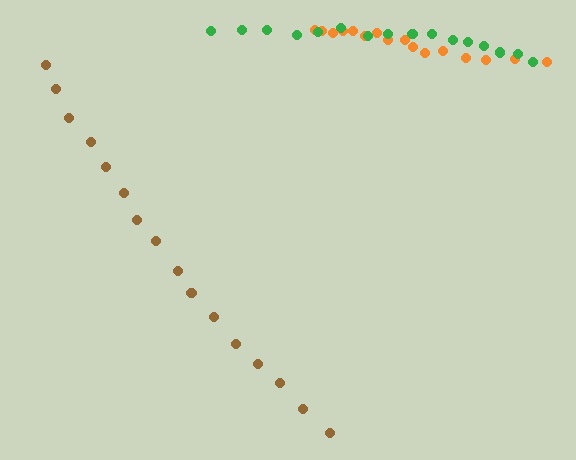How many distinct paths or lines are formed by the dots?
There are 3 distinct paths.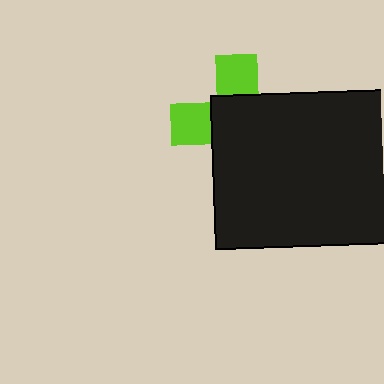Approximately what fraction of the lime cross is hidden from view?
Roughly 65% of the lime cross is hidden behind the black rectangle.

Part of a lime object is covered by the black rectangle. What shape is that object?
It is a cross.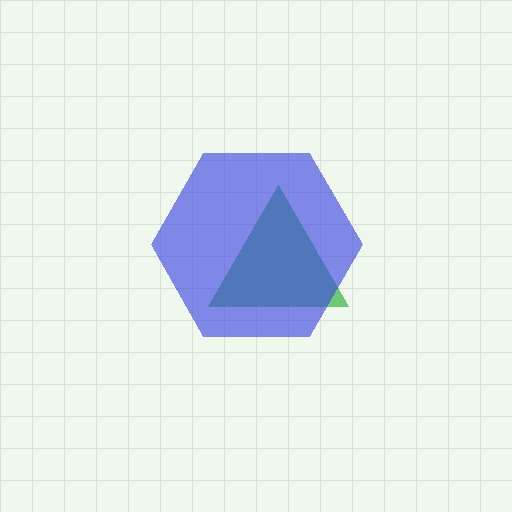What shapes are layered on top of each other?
The layered shapes are: a green triangle, a blue hexagon.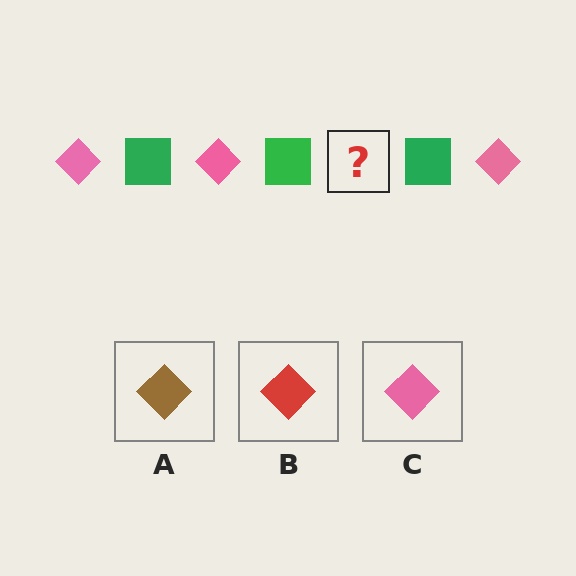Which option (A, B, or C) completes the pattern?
C.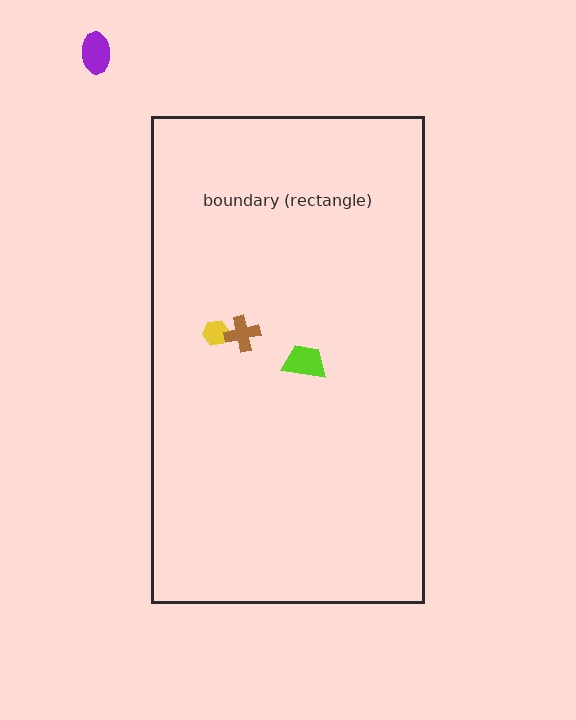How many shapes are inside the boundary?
3 inside, 1 outside.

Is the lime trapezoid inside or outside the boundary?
Inside.